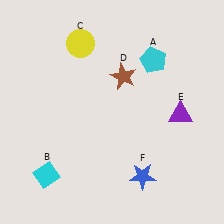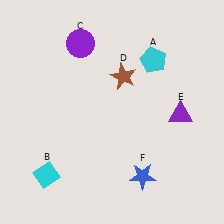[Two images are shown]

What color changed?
The circle (C) changed from yellow in Image 1 to purple in Image 2.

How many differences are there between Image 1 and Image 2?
There is 1 difference between the two images.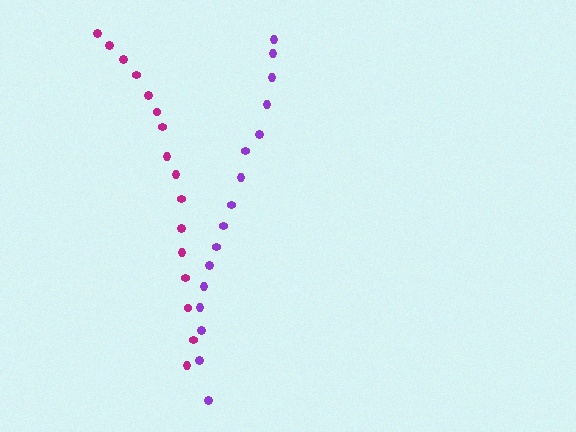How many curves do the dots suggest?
There are 2 distinct paths.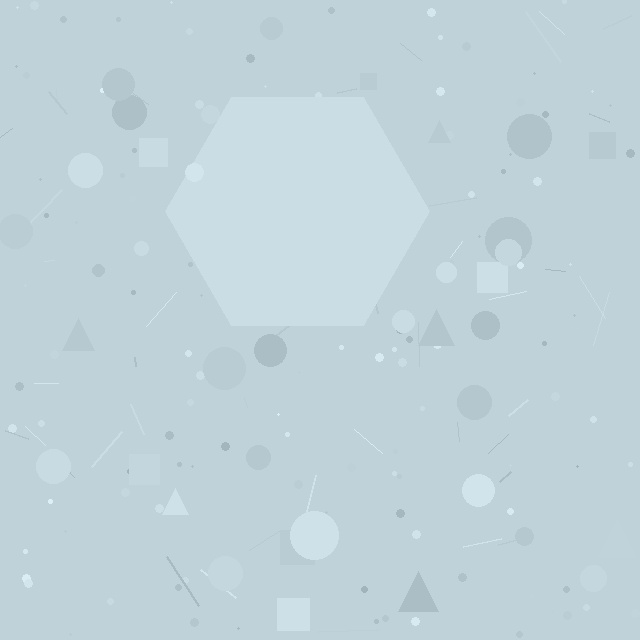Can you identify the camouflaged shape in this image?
The camouflaged shape is a hexagon.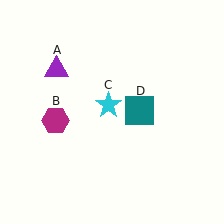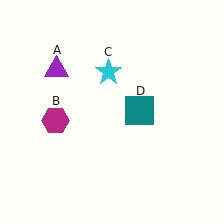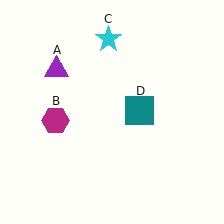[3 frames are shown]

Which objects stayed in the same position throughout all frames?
Purple triangle (object A) and magenta hexagon (object B) and teal square (object D) remained stationary.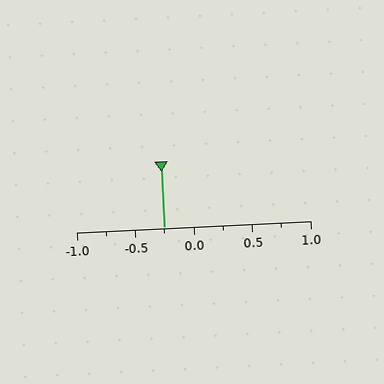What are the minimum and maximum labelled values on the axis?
The axis runs from -1.0 to 1.0.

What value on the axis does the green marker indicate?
The marker indicates approximately -0.25.